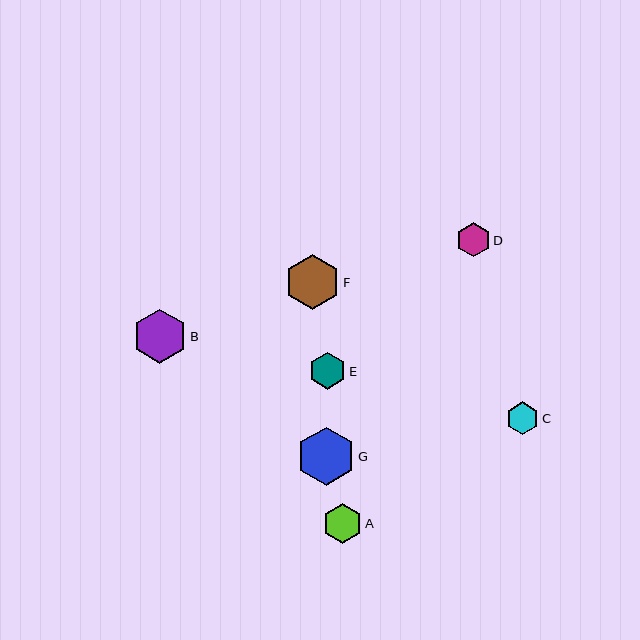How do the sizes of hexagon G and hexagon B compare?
Hexagon G and hexagon B are approximately the same size.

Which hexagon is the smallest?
Hexagon C is the smallest with a size of approximately 33 pixels.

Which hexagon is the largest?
Hexagon G is the largest with a size of approximately 58 pixels.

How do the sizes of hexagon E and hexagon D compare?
Hexagon E and hexagon D are approximately the same size.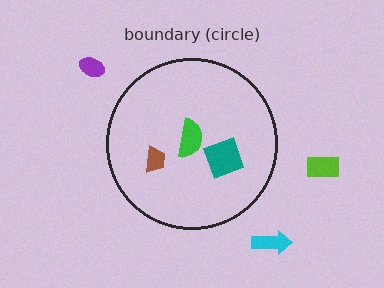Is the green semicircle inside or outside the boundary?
Inside.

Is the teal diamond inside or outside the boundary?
Inside.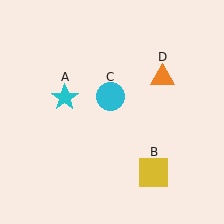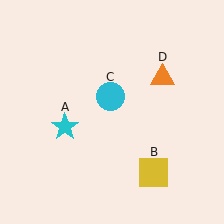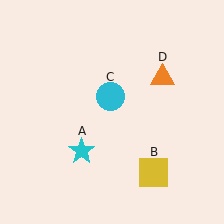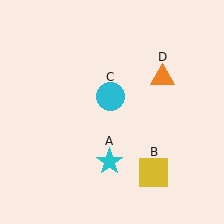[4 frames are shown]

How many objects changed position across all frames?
1 object changed position: cyan star (object A).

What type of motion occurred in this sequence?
The cyan star (object A) rotated counterclockwise around the center of the scene.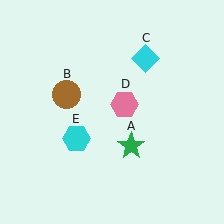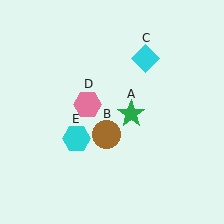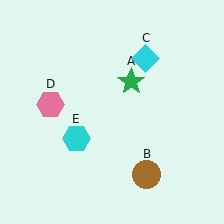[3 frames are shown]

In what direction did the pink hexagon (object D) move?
The pink hexagon (object D) moved left.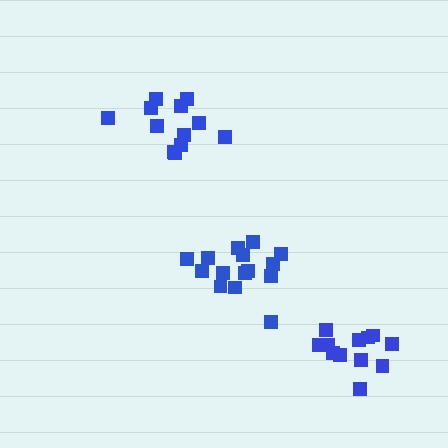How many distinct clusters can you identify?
There are 3 distinct clusters.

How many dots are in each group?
Group 1: 15 dots, Group 2: 12 dots, Group 3: 13 dots (40 total).